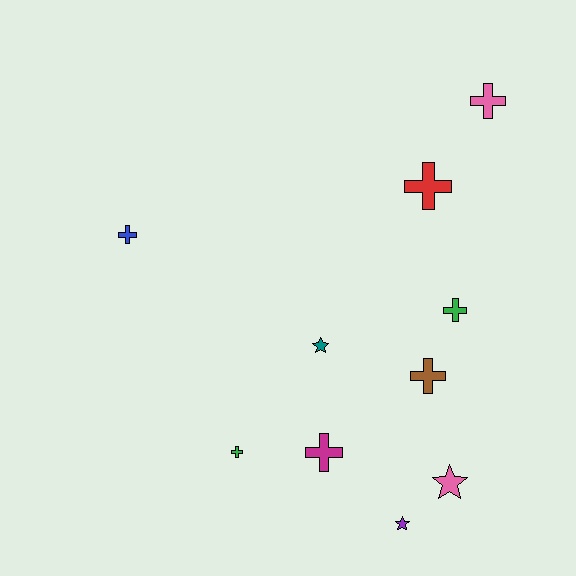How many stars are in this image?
There are 3 stars.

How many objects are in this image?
There are 10 objects.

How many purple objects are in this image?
There is 1 purple object.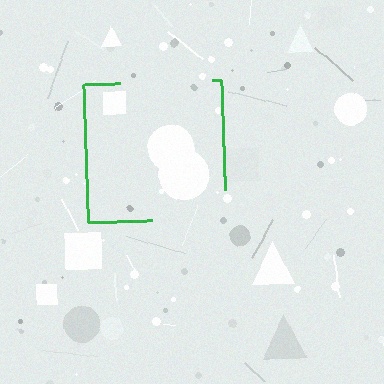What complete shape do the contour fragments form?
The contour fragments form a square.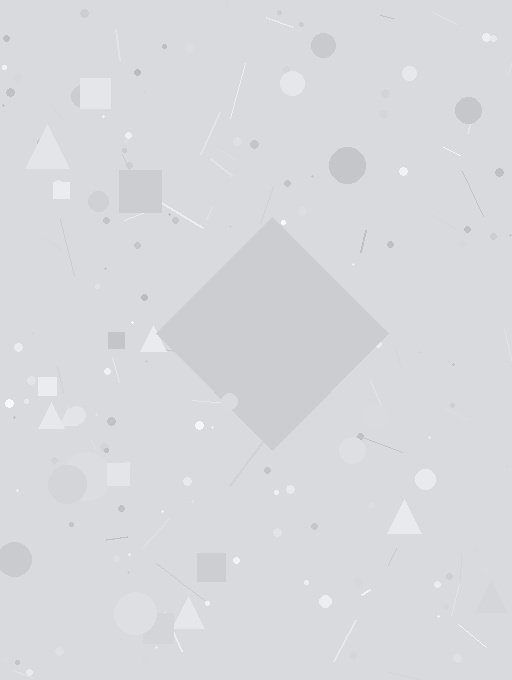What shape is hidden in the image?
A diamond is hidden in the image.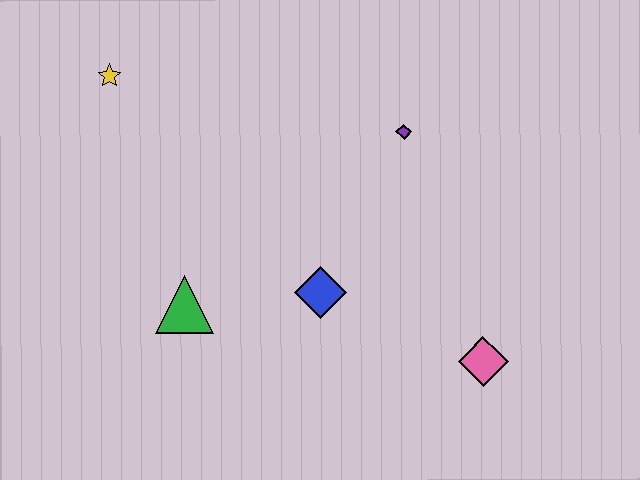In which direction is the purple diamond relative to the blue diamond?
The purple diamond is above the blue diamond.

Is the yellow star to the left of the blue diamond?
Yes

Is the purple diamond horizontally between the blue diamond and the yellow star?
No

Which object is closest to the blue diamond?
The green triangle is closest to the blue diamond.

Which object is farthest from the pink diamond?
The yellow star is farthest from the pink diamond.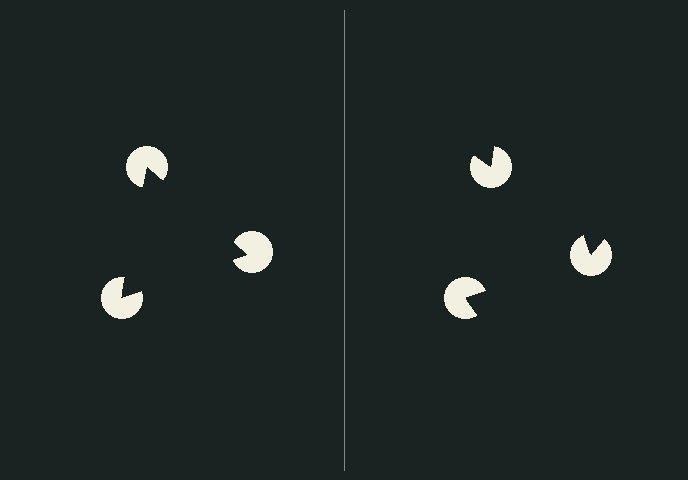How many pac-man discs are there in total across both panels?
6 — 3 on each side.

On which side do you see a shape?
An illusory triangle appears on the left side. On the right side the wedge cuts are rotated, so no coherent shape forms.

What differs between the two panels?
The pac-man discs are positioned identically on both sides; only the wedge orientations differ. On the left they align to a triangle; on the right they are misaligned.